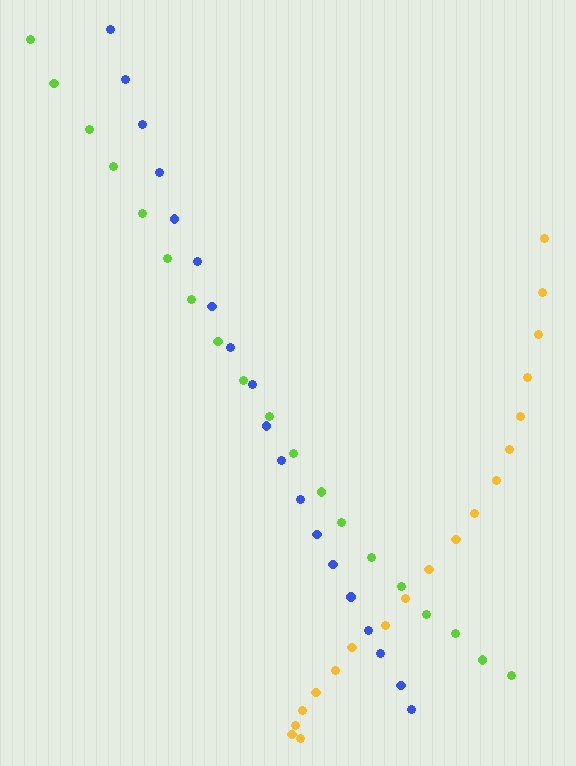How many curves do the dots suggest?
There are 3 distinct paths.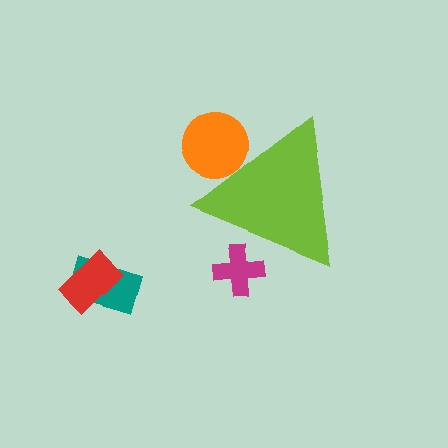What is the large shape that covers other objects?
A lime triangle.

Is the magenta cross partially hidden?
Yes, the magenta cross is partially hidden behind the lime triangle.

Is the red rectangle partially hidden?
No, the red rectangle is fully visible.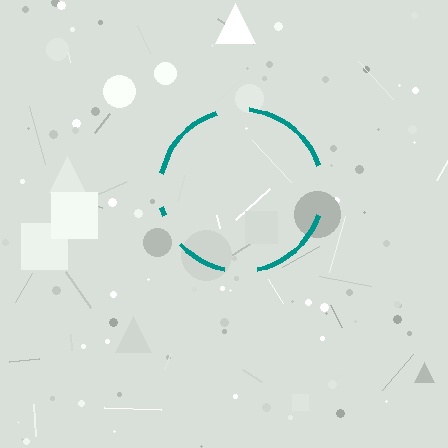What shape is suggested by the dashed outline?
The dashed outline suggests a circle.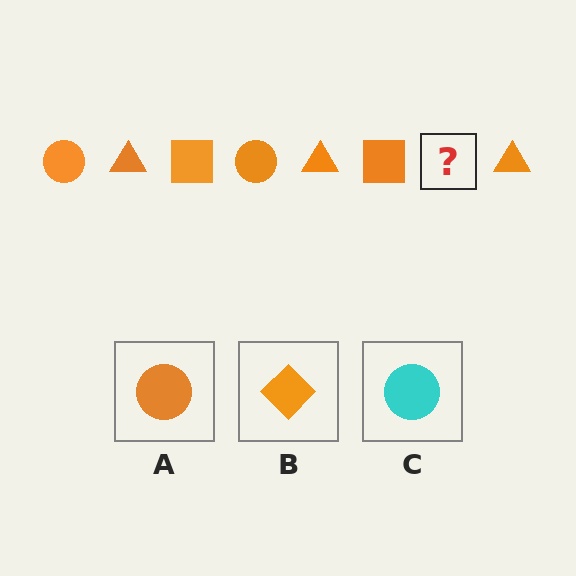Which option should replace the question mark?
Option A.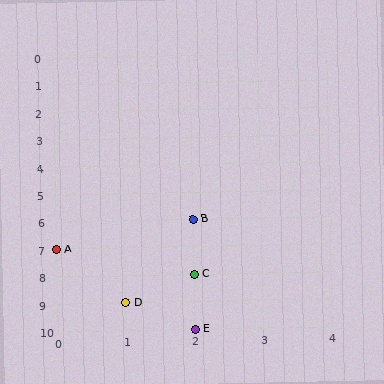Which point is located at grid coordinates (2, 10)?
Point E is at (2, 10).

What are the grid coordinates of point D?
Point D is at grid coordinates (1, 9).